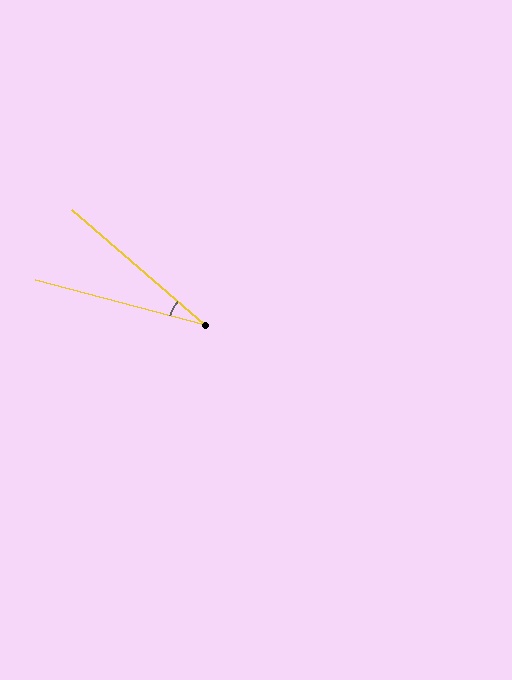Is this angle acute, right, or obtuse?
It is acute.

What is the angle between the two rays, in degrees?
Approximately 26 degrees.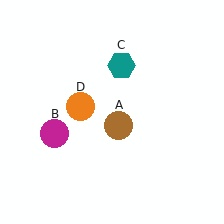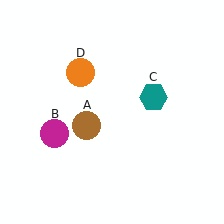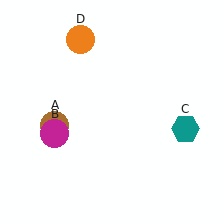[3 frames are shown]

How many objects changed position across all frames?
3 objects changed position: brown circle (object A), teal hexagon (object C), orange circle (object D).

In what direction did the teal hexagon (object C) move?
The teal hexagon (object C) moved down and to the right.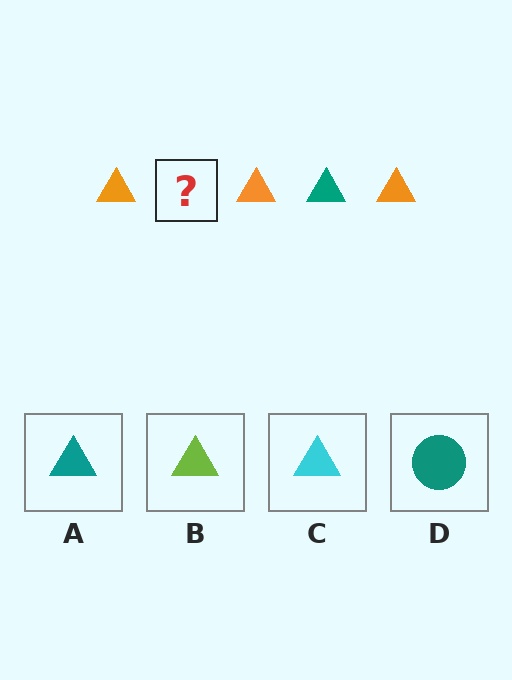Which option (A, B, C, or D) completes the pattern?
A.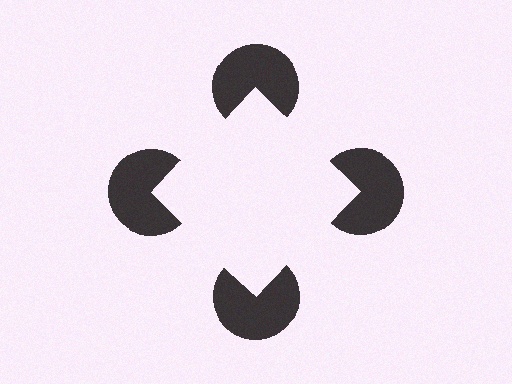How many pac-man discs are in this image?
There are 4 — one at each vertex of the illusory square.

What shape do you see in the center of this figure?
An illusory square — its edges are inferred from the aligned wedge cuts in the pac-man discs, not physically drawn.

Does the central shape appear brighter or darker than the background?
It typically appears slightly brighter than the background, even though no actual brightness change is drawn.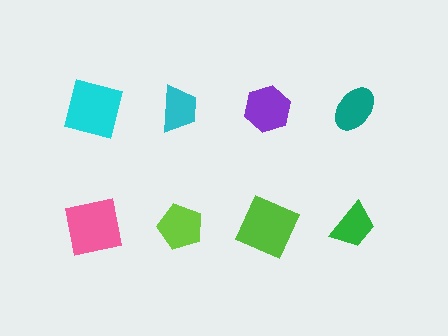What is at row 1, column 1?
A cyan square.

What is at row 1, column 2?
A cyan trapezoid.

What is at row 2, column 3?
A lime square.